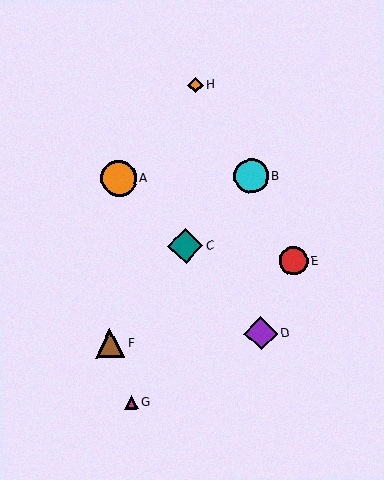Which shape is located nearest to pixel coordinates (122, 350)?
The brown triangle (labeled F) at (110, 343) is nearest to that location.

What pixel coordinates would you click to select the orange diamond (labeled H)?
Click at (195, 85) to select the orange diamond H.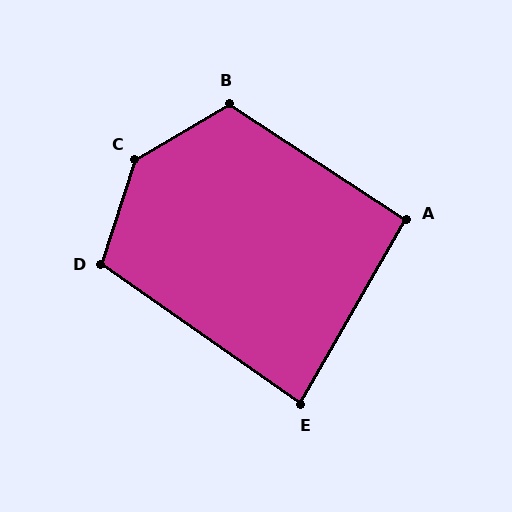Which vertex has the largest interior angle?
C, at approximately 138 degrees.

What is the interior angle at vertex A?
Approximately 93 degrees (approximately right).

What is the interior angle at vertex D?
Approximately 107 degrees (obtuse).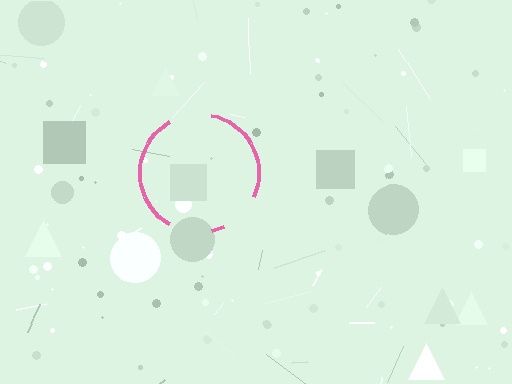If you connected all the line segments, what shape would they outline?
They would outline a circle.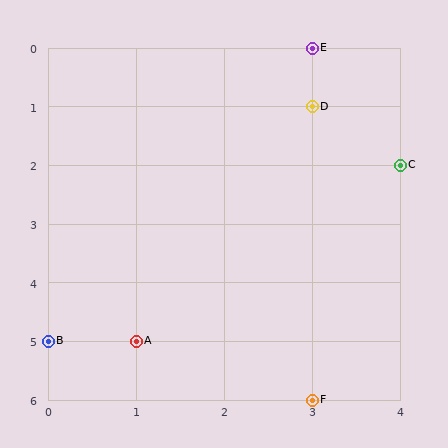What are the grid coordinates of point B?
Point B is at grid coordinates (0, 5).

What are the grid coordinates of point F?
Point F is at grid coordinates (3, 6).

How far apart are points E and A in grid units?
Points E and A are 2 columns and 5 rows apart (about 5.4 grid units diagonally).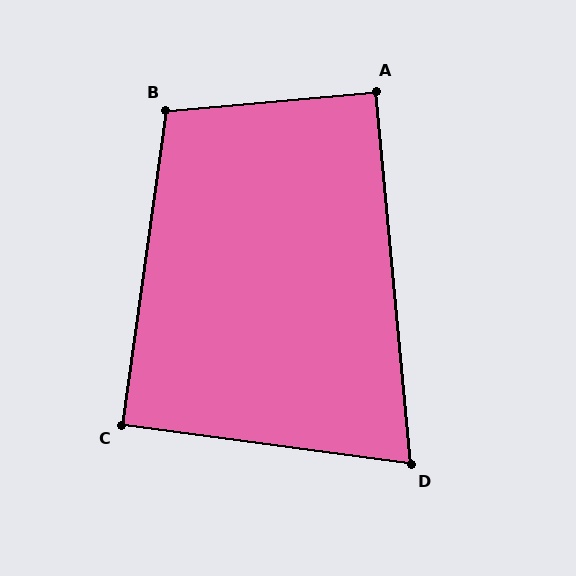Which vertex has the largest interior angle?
B, at approximately 103 degrees.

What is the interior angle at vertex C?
Approximately 90 degrees (approximately right).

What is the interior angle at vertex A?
Approximately 90 degrees (approximately right).